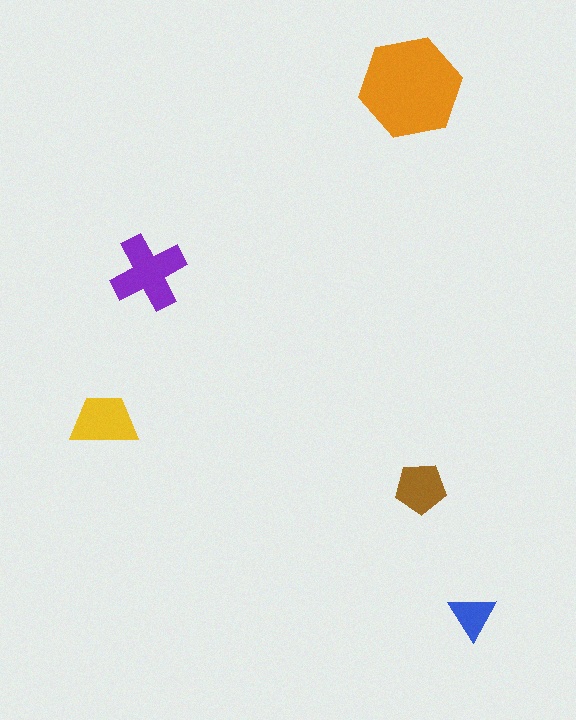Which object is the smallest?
The blue triangle.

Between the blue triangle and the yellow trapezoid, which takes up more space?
The yellow trapezoid.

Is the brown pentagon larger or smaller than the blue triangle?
Larger.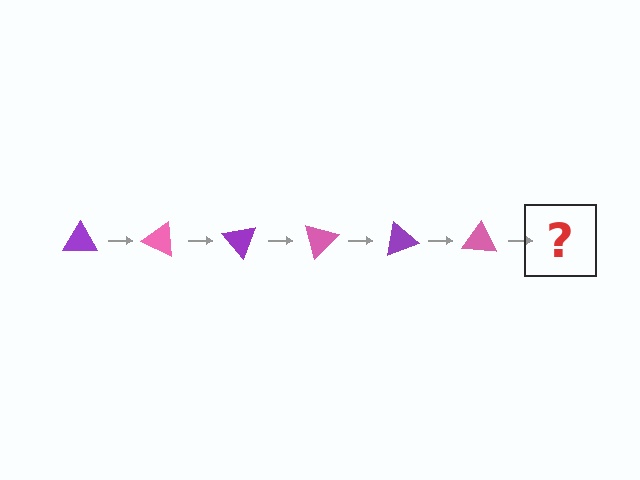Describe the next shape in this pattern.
It should be a purple triangle, rotated 150 degrees from the start.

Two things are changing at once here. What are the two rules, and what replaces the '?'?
The two rules are that it rotates 25 degrees each step and the color cycles through purple and pink. The '?' should be a purple triangle, rotated 150 degrees from the start.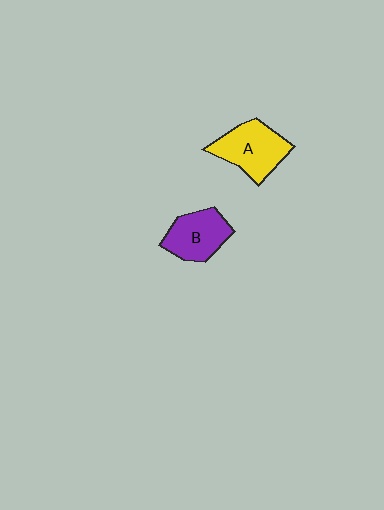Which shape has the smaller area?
Shape B (purple).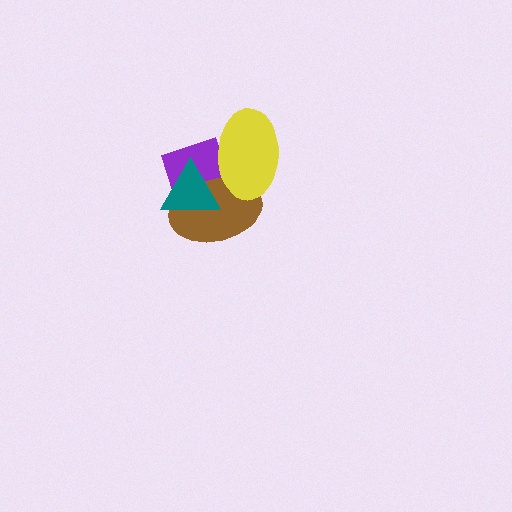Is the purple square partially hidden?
Yes, it is partially covered by another shape.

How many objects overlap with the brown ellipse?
3 objects overlap with the brown ellipse.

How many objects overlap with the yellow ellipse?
3 objects overlap with the yellow ellipse.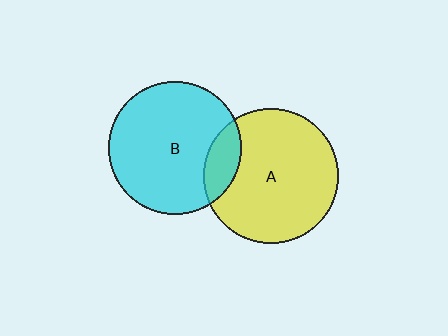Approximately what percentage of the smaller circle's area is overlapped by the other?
Approximately 15%.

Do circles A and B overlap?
Yes.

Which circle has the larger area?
Circle A (yellow).